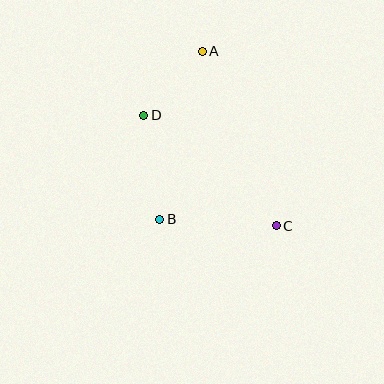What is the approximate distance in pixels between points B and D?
The distance between B and D is approximately 105 pixels.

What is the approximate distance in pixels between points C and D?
The distance between C and D is approximately 173 pixels.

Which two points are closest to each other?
Points A and D are closest to each other.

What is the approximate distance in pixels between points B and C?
The distance between B and C is approximately 117 pixels.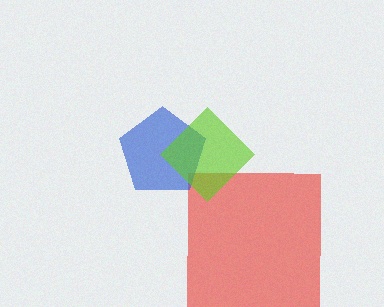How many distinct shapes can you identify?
There are 3 distinct shapes: a red square, a blue pentagon, a lime diamond.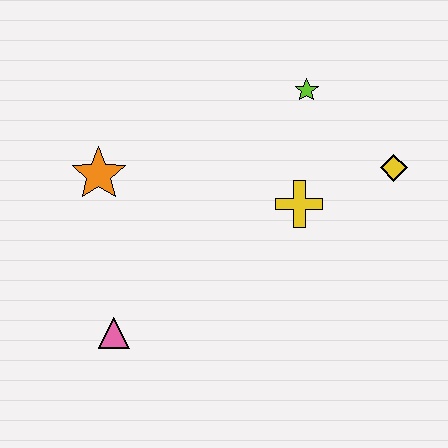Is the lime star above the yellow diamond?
Yes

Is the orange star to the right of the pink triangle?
No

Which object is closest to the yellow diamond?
The yellow cross is closest to the yellow diamond.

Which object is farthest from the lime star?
The pink triangle is farthest from the lime star.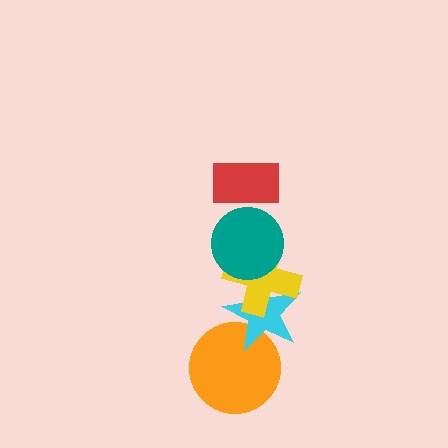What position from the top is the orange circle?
The orange circle is 5th from the top.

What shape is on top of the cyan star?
The yellow cross is on top of the cyan star.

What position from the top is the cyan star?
The cyan star is 4th from the top.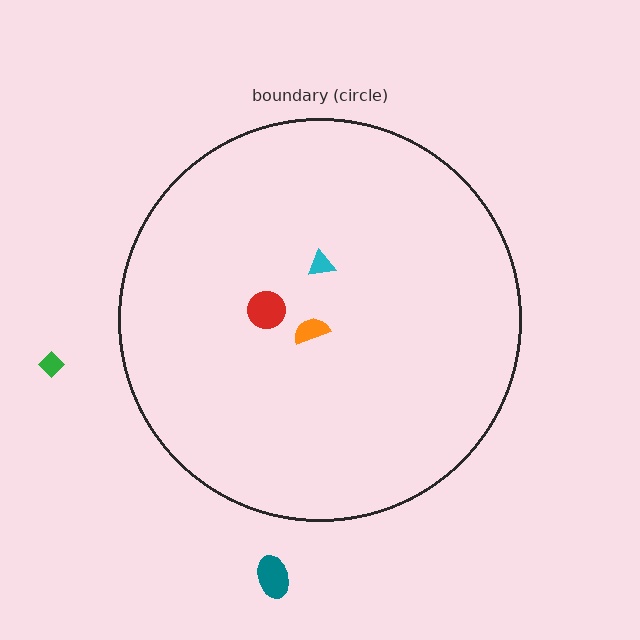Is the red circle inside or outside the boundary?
Inside.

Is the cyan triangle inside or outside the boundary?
Inside.